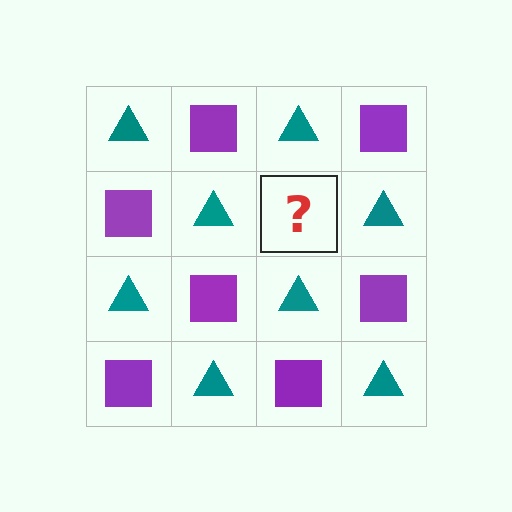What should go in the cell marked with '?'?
The missing cell should contain a purple square.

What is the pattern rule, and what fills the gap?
The rule is that it alternates teal triangle and purple square in a checkerboard pattern. The gap should be filled with a purple square.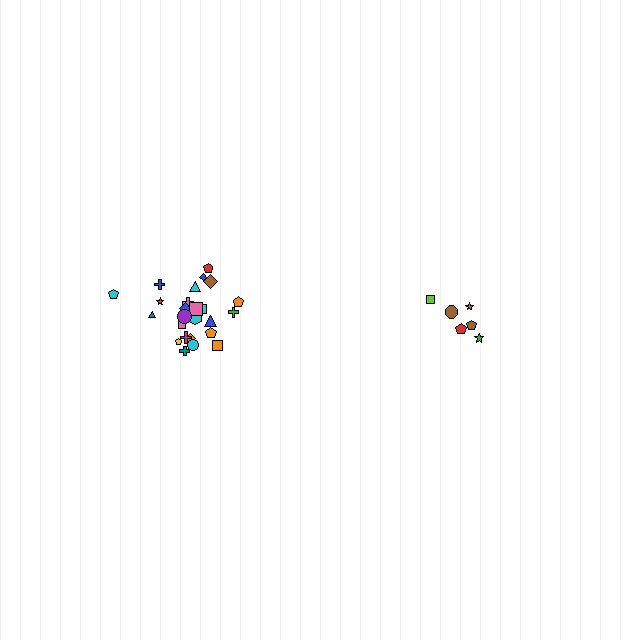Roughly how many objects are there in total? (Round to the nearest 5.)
Roughly 30 objects in total.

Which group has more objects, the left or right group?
The left group.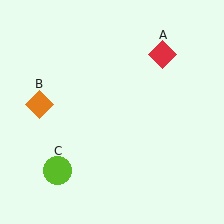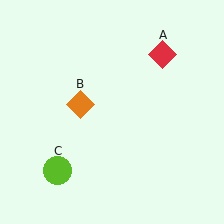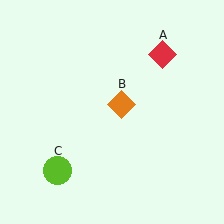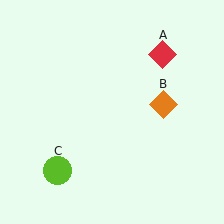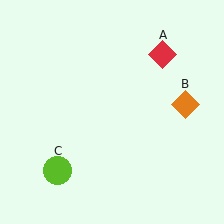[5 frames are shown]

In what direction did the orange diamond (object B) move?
The orange diamond (object B) moved right.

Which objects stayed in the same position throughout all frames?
Red diamond (object A) and lime circle (object C) remained stationary.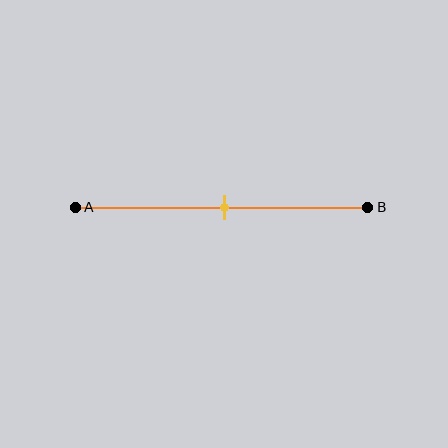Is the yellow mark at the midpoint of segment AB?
Yes, the mark is approximately at the midpoint.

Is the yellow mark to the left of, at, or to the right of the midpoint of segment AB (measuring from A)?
The yellow mark is approximately at the midpoint of segment AB.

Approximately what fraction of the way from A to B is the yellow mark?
The yellow mark is approximately 50% of the way from A to B.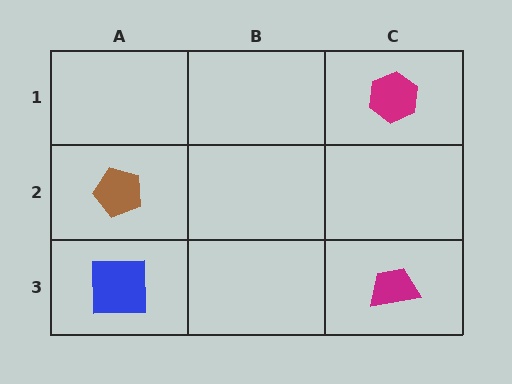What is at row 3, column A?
A blue square.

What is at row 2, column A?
A brown pentagon.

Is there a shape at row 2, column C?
No, that cell is empty.